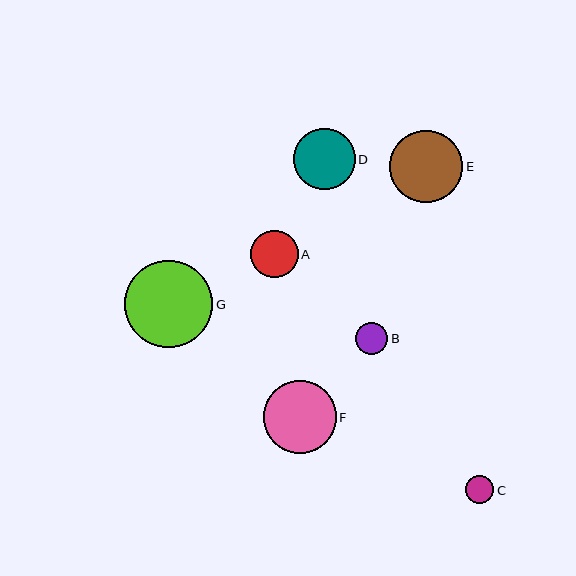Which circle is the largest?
Circle G is the largest with a size of approximately 88 pixels.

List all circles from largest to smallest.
From largest to smallest: G, F, E, D, A, B, C.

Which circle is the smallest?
Circle C is the smallest with a size of approximately 28 pixels.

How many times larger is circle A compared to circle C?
Circle A is approximately 1.7 times the size of circle C.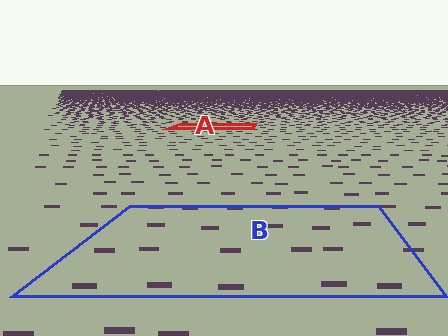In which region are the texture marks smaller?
The texture marks are smaller in region A, because it is farther away.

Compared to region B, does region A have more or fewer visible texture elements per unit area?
Region A has more texture elements per unit area — they are packed more densely because it is farther away.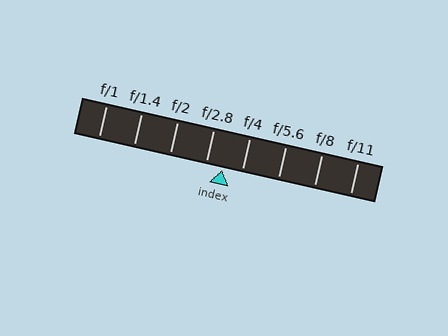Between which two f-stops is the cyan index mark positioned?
The index mark is between f/2.8 and f/4.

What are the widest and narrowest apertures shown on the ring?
The widest aperture shown is f/1 and the narrowest is f/11.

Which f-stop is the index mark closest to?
The index mark is closest to f/2.8.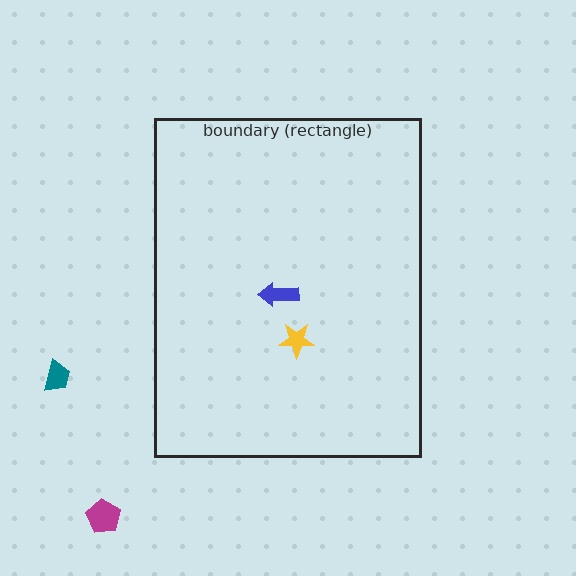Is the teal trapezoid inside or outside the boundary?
Outside.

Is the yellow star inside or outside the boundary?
Inside.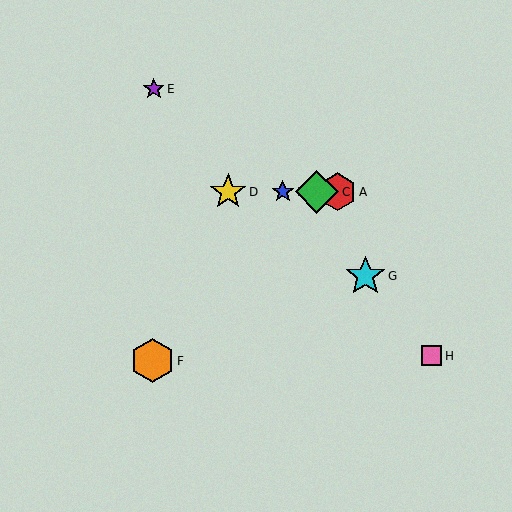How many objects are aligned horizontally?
4 objects (A, B, C, D) are aligned horizontally.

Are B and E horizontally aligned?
No, B is at y≈192 and E is at y≈89.